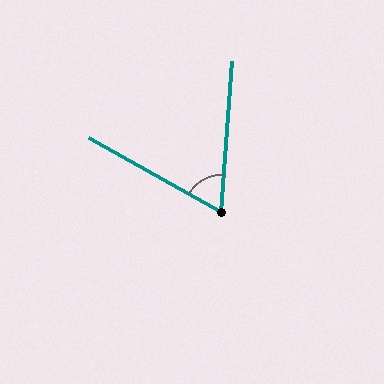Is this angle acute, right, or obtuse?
It is acute.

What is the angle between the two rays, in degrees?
Approximately 65 degrees.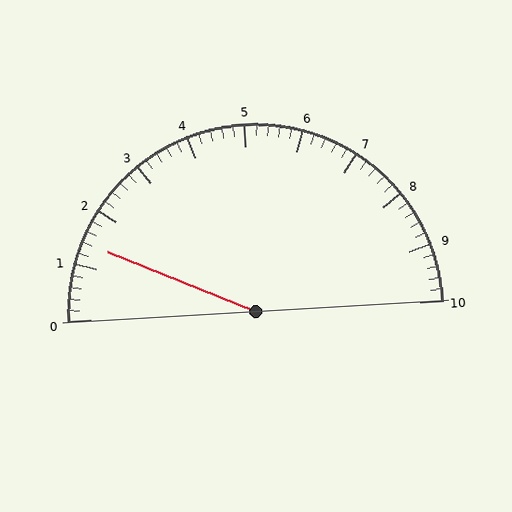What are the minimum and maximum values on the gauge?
The gauge ranges from 0 to 10.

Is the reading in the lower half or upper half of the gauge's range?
The reading is in the lower half of the range (0 to 10).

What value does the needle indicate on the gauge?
The needle indicates approximately 1.4.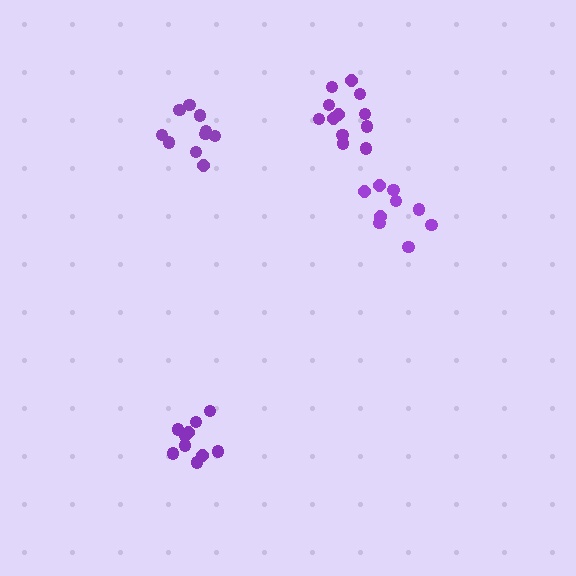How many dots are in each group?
Group 1: 12 dots, Group 2: 10 dots, Group 3: 9 dots, Group 4: 10 dots (41 total).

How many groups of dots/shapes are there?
There are 4 groups.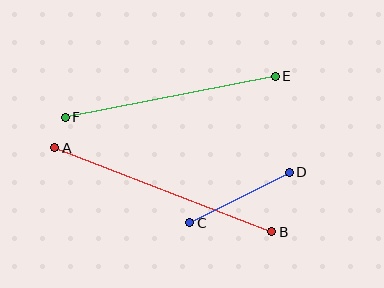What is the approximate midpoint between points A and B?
The midpoint is at approximately (163, 190) pixels.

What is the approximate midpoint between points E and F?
The midpoint is at approximately (170, 97) pixels.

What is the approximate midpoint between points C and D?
The midpoint is at approximately (239, 197) pixels.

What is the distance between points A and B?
The distance is approximately 233 pixels.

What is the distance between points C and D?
The distance is approximately 111 pixels.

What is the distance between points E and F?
The distance is approximately 214 pixels.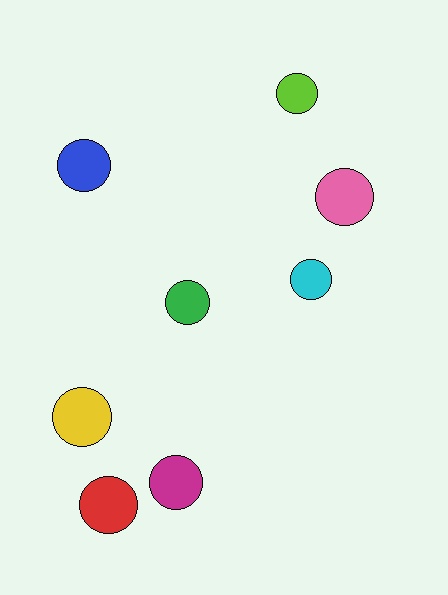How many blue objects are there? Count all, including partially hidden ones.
There is 1 blue object.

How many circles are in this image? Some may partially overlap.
There are 8 circles.